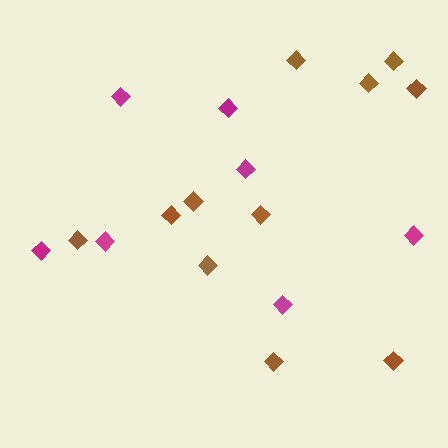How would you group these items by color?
There are 2 groups: one group of magenta diamonds (7) and one group of brown diamonds (11).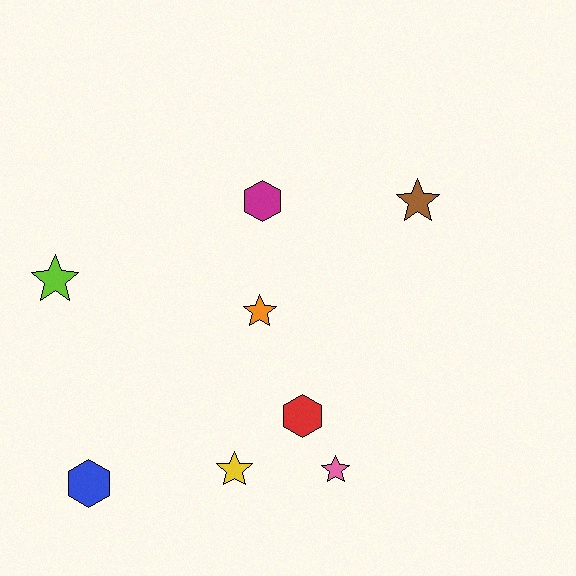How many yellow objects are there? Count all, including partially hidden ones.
There is 1 yellow object.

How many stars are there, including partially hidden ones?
There are 5 stars.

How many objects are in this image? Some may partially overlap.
There are 8 objects.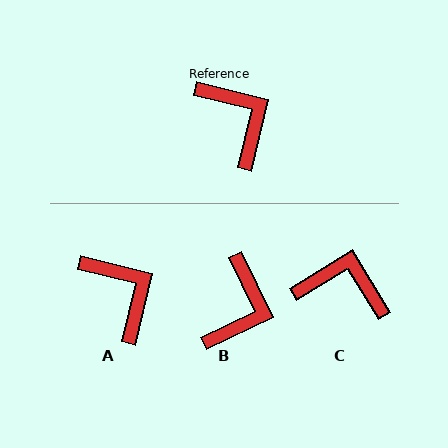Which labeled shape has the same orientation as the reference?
A.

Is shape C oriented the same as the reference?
No, it is off by about 45 degrees.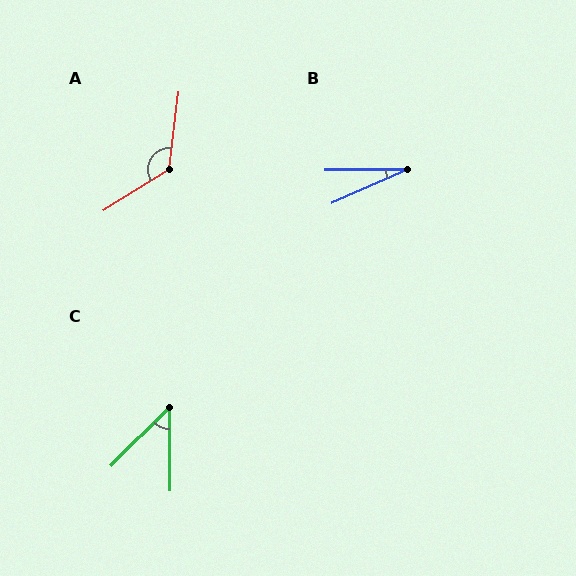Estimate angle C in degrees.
Approximately 46 degrees.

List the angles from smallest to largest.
B (23°), C (46°), A (129°).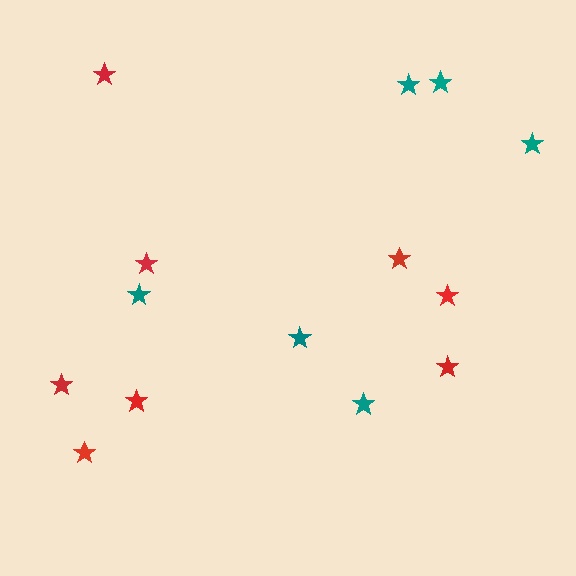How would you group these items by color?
There are 2 groups: one group of teal stars (6) and one group of red stars (8).